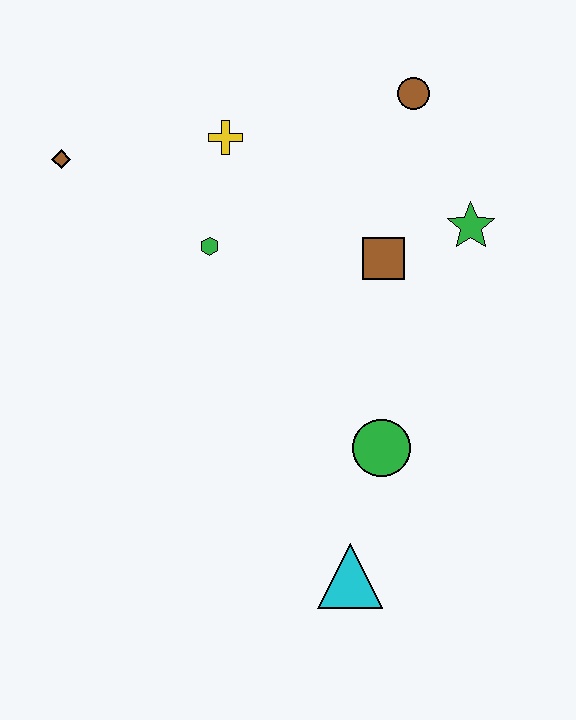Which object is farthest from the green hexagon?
The cyan triangle is farthest from the green hexagon.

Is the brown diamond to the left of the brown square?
Yes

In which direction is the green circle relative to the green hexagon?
The green circle is below the green hexagon.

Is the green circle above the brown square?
No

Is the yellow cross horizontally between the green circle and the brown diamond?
Yes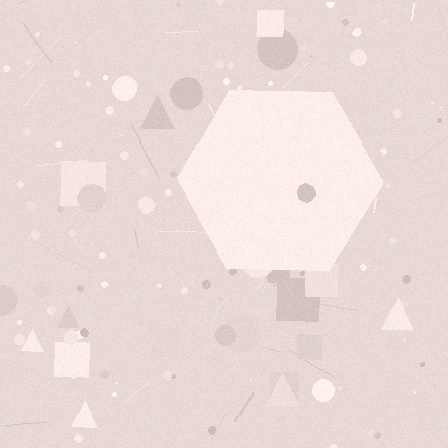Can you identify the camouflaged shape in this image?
The camouflaged shape is a hexagon.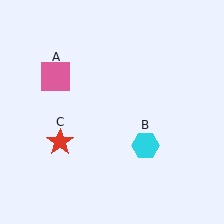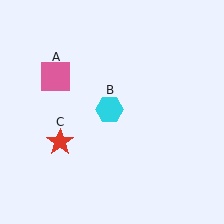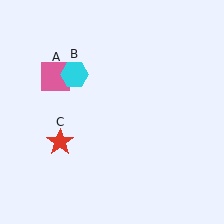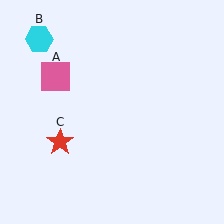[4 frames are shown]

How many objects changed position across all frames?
1 object changed position: cyan hexagon (object B).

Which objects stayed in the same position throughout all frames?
Pink square (object A) and red star (object C) remained stationary.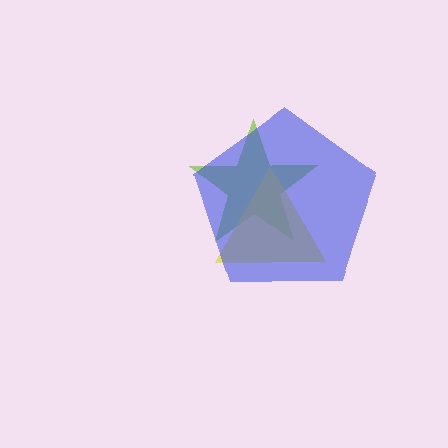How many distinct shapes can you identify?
There are 3 distinct shapes: a lime star, a yellow triangle, a blue pentagon.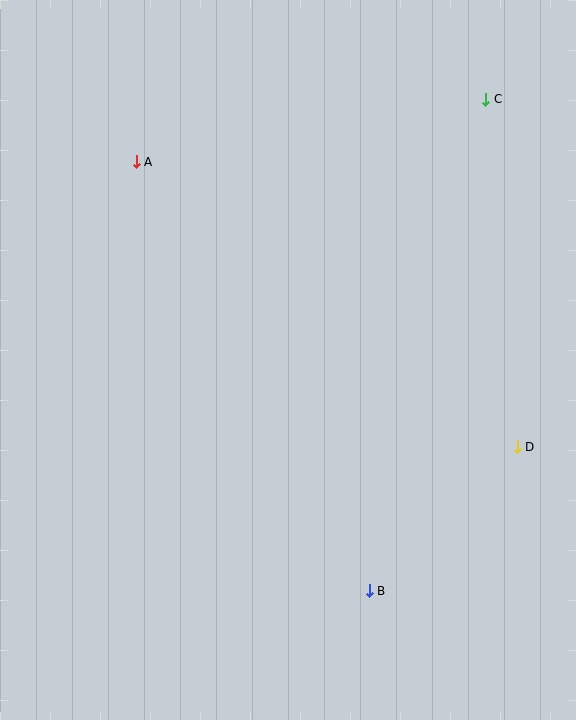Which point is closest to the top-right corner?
Point C is closest to the top-right corner.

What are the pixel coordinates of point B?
Point B is at (369, 591).